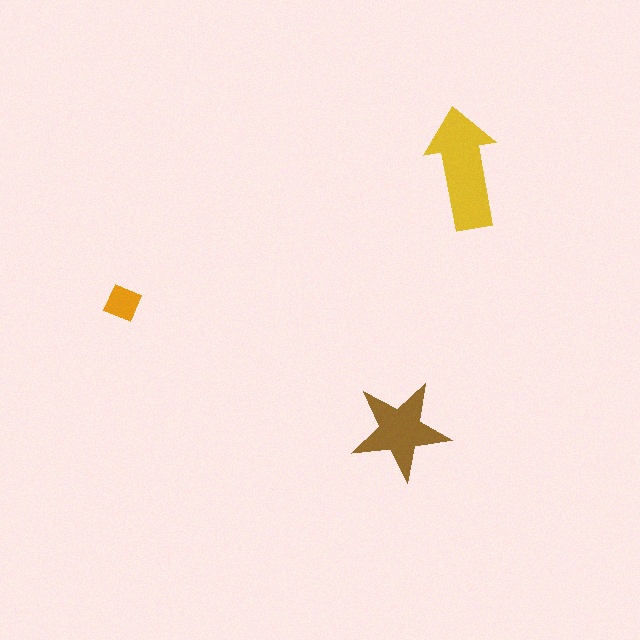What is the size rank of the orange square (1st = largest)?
3rd.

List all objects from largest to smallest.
The yellow arrow, the brown star, the orange square.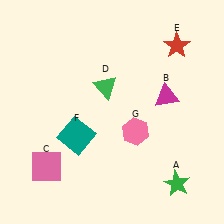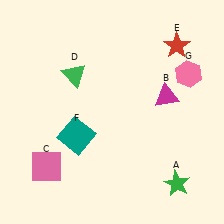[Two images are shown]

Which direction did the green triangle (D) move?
The green triangle (D) moved left.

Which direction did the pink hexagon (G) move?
The pink hexagon (G) moved up.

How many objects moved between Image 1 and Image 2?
2 objects moved between the two images.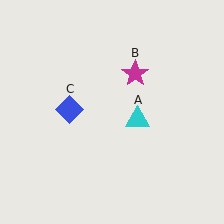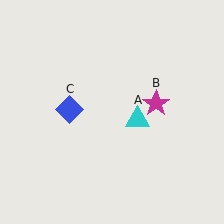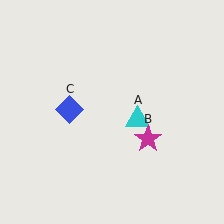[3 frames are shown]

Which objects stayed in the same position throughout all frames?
Cyan triangle (object A) and blue diamond (object C) remained stationary.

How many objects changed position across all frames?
1 object changed position: magenta star (object B).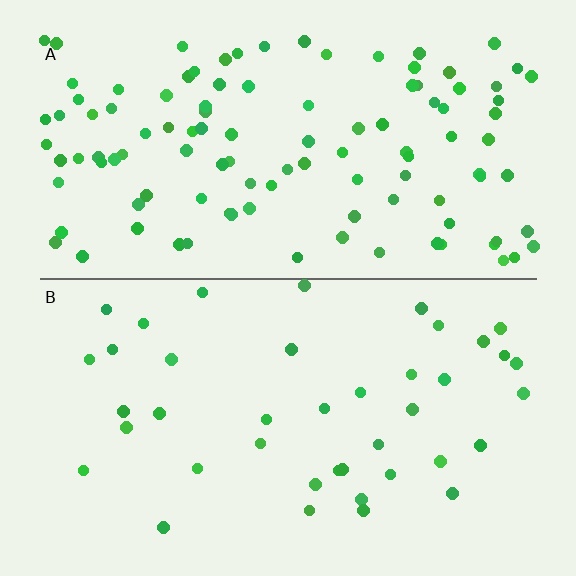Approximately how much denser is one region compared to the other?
Approximately 2.7× — region A over region B.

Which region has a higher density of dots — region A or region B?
A (the top).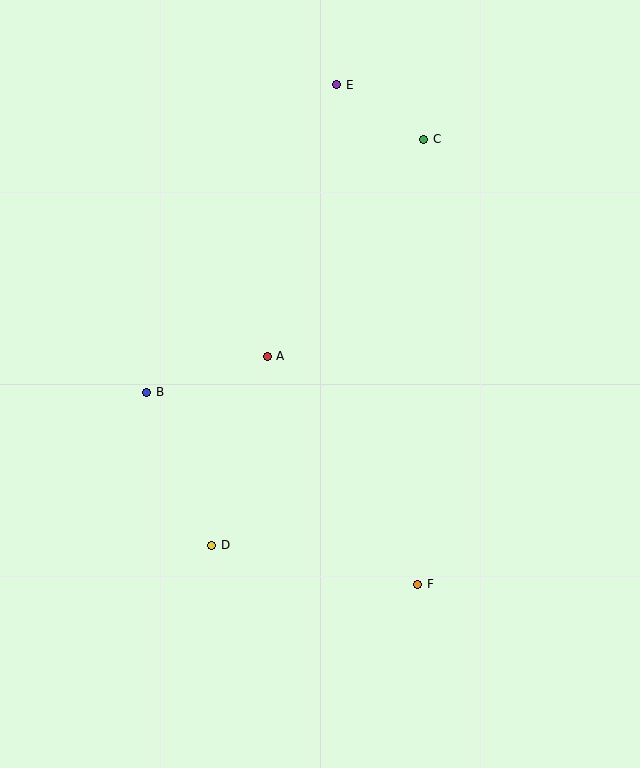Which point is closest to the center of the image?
Point A at (267, 356) is closest to the center.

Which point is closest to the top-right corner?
Point C is closest to the top-right corner.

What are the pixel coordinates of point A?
Point A is at (267, 356).